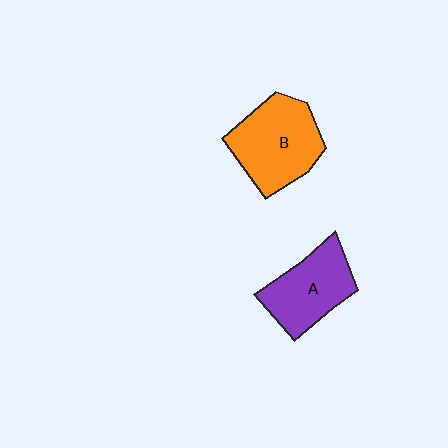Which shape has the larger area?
Shape B (orange).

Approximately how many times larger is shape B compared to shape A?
Approximately 1.2 times.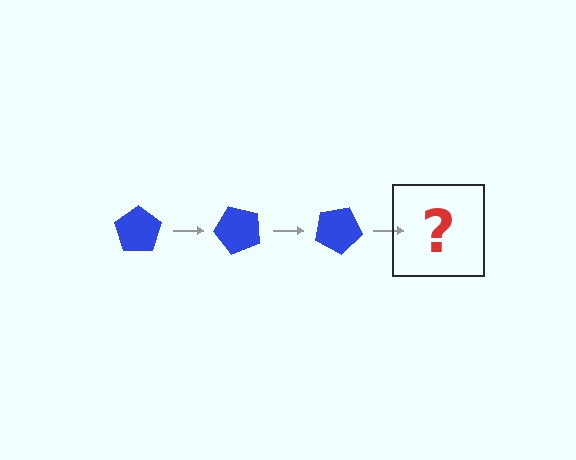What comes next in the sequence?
The next element should be a blue pentagon rotated 150 degrees.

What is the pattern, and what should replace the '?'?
The pattern is that the pentagon rotates 50 degrees each step. The '?' should be a blue pentagon rotated 150 degrees.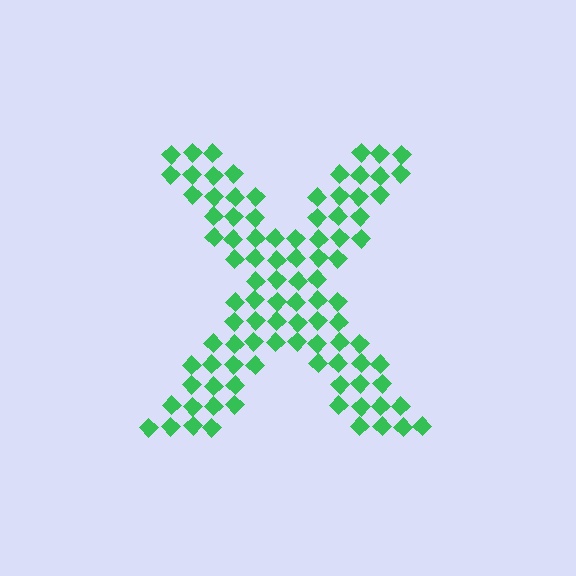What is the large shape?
The large shape is the letter X.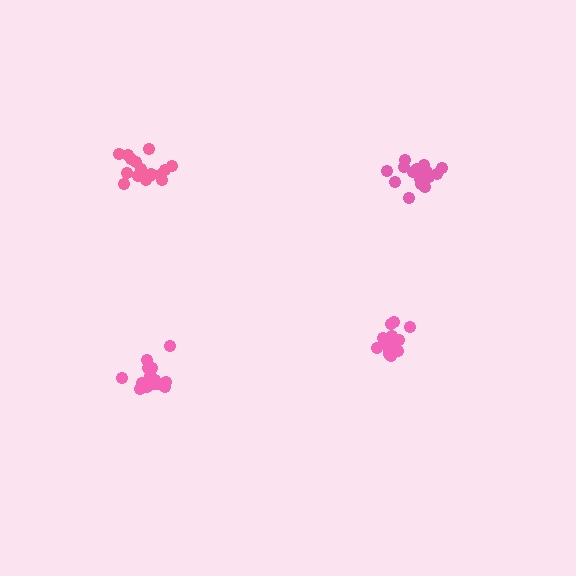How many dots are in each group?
Group 1: 17 dots, Group 2: 17 dots, Group 3: 17 dots, Group 4: 15 dots (66 total).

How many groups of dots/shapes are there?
There are 4 groups.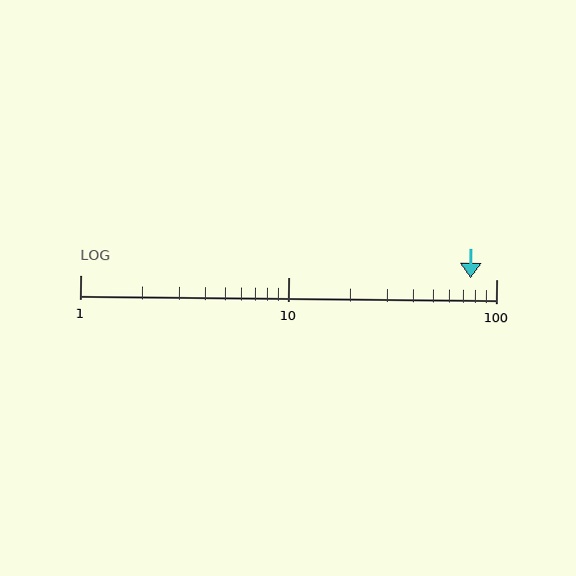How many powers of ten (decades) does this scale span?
The scale spans 2 decades, from 1 to 100.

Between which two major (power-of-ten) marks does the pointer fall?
The pointer is between 10 and 100.